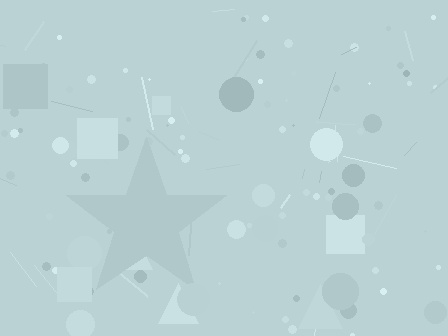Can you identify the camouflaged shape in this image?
The camouflaged shape is a star.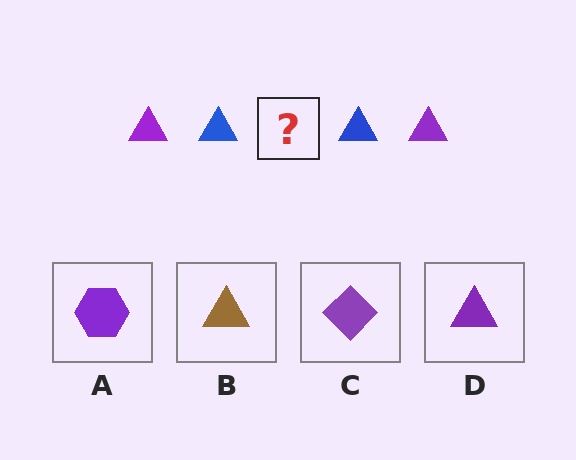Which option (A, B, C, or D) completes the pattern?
D.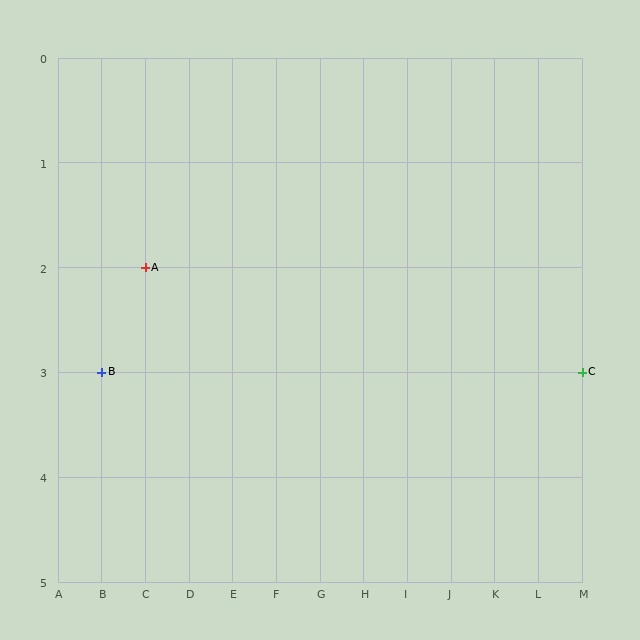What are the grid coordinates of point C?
Point C is at grid coordinates (M, 3).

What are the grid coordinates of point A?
Point A is at grid coordinates (C, 2).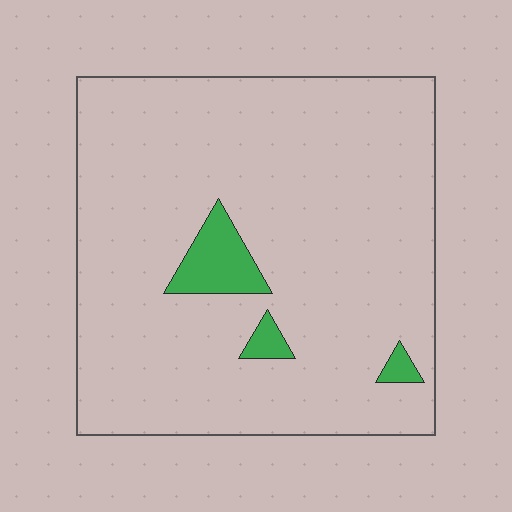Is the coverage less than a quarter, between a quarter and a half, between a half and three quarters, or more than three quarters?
Less than a quarter.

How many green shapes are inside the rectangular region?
3.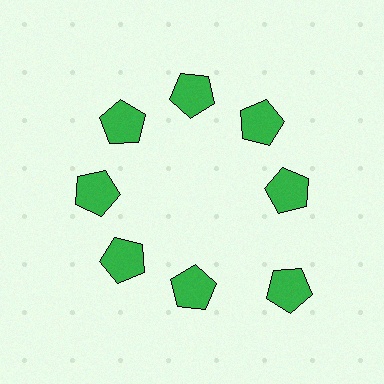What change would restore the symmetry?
The symmetry would be restored by moving it inward, back onto the ring so that all 8 pentagons sit at equal angles and equal distance from the center.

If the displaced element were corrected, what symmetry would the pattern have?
It would have 8-fold rotational symmetry — the pattern would map onto itself every 45 degrees.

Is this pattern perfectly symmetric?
No. The 8 green pentagons are arranged in a ring, but one element near the 4 o'clock position is pushed outward from the center, breaking the 8-fold rotational symmetry.